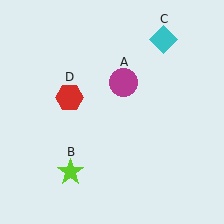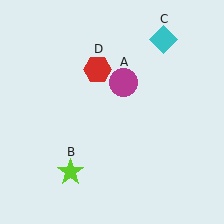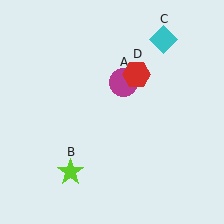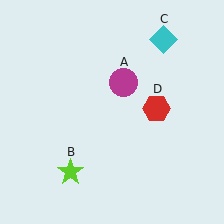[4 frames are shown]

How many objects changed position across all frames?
1 object changed position: red hexagon (object D).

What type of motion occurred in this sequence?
The red hexagon (object D) rotated clockwise around the center of the scene.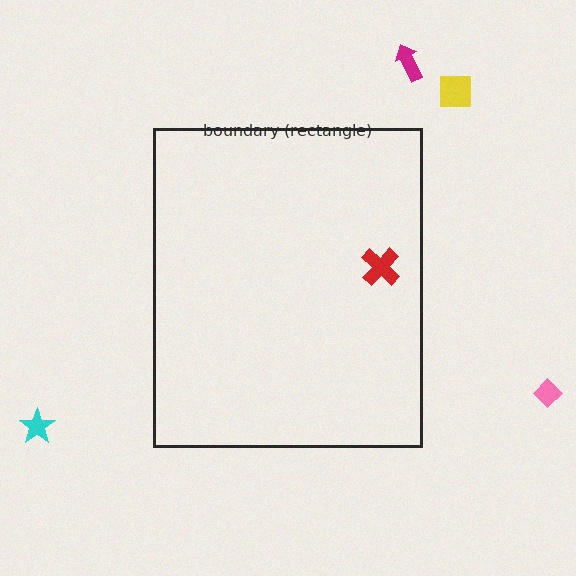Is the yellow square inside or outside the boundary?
Outside.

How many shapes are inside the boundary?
1 inside, 4 outside.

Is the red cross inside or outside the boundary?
Inside.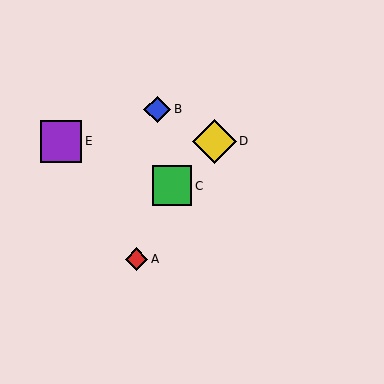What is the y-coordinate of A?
Object A is at y≈259.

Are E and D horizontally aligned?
Yes, both are at y≈141.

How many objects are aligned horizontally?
2 objects (D, E) are aligned horizontally.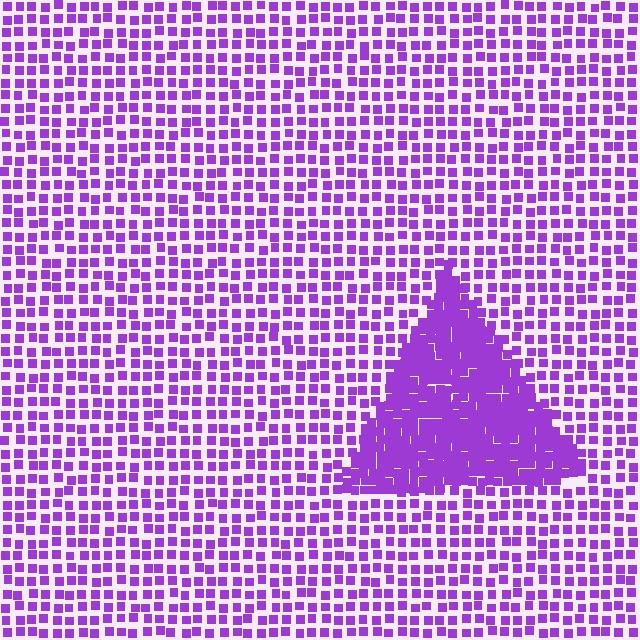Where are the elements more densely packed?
The elements are more densely packed inside the triangle boundary.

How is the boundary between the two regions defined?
The boundary is defined by a change in element density (approximately 2.3x ratio). All elements are the same color, size, and shape.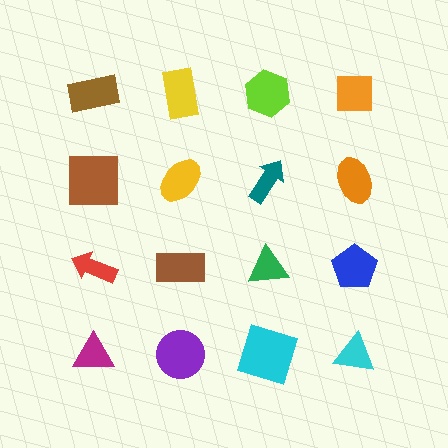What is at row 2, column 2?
A yellow ellipse.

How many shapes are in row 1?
4 shapes.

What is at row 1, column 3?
A lime hexagon.